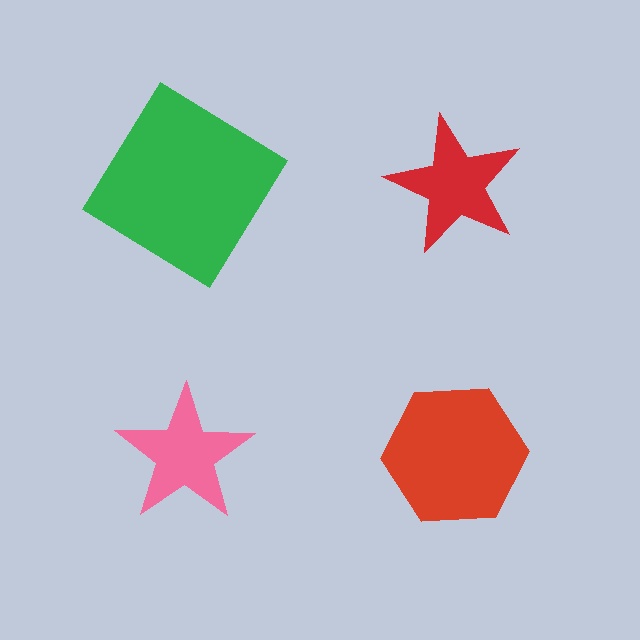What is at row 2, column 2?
A red hexagon.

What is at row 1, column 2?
A red star.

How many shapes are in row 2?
2 shapes.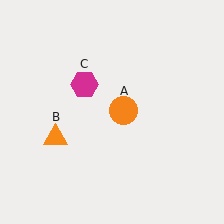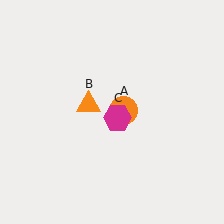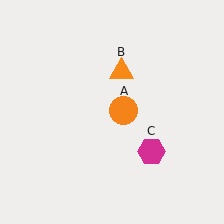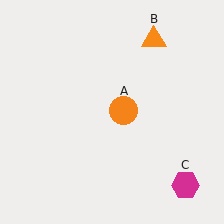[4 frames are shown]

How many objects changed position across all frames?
2 objects changed position: orange triangle (object B), magenta hexagon (object C).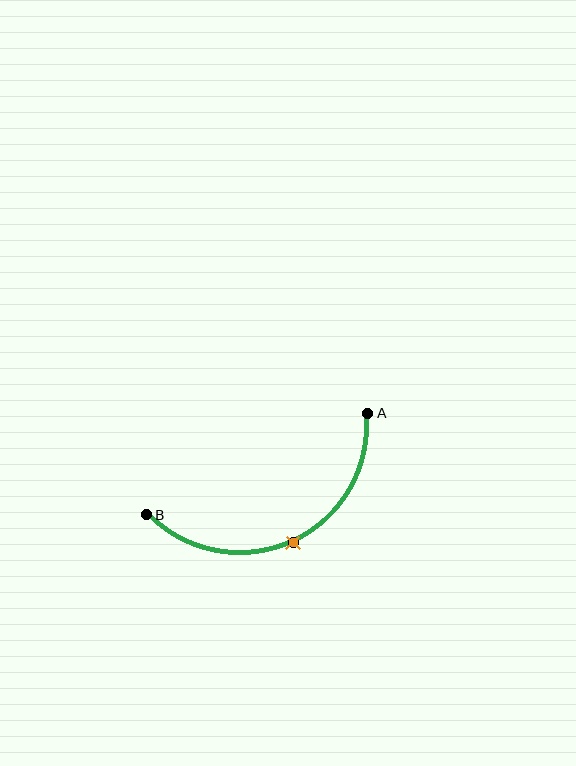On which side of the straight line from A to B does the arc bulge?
The arc bulges below the straight line connecting A and B.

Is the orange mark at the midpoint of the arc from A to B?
Yes. The orange mark lies on the arc at equal arc-length from both A and B — it is the arc midpoint.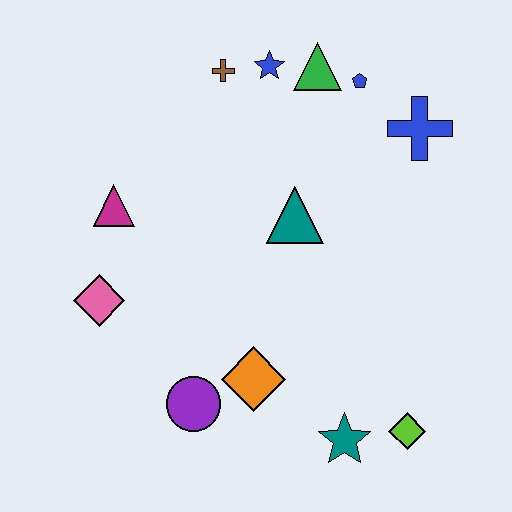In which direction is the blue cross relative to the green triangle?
The blue cross is to the right of the green triangle.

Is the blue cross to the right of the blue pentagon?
Yes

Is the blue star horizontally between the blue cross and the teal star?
No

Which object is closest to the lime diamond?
The teal star is closest to the lime diamond.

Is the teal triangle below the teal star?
No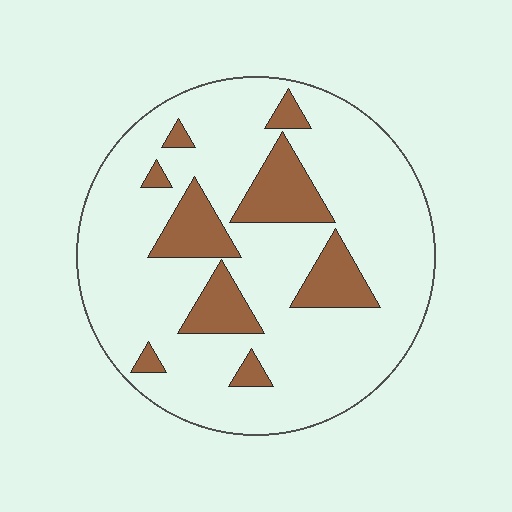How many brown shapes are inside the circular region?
9.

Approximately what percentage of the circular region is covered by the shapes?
Approximately 20%.